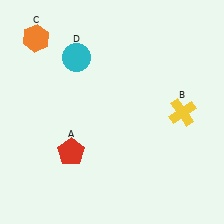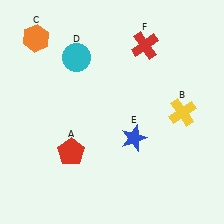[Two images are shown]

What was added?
A blue star (E), a red cross (F) were added in Image 2.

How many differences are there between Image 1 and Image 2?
There are 2 differences between the two images.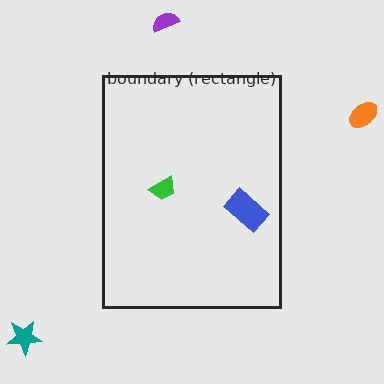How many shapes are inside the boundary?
2 inside, 3 outside.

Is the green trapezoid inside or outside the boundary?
Inside.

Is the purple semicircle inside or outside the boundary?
Outside.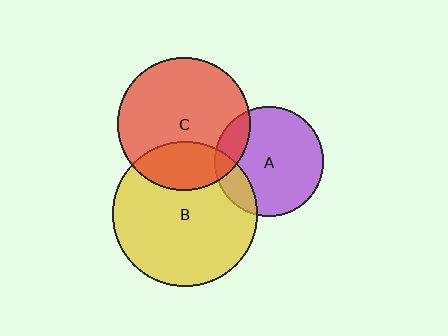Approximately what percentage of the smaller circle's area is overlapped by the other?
Approximately 15%.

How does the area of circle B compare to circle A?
Approximately 1.8 times.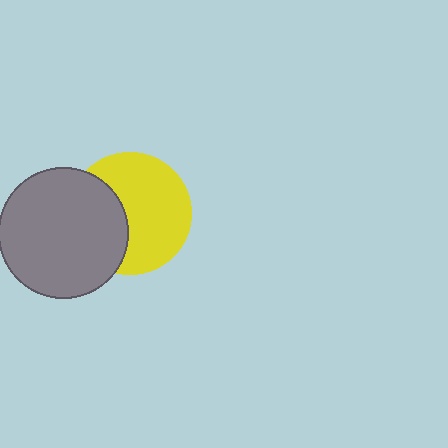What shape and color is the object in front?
The object in front is a gray circle.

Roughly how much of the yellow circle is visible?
About half of it is visible (roughly 63%).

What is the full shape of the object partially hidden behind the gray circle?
The partially hidden object is a yellow circle.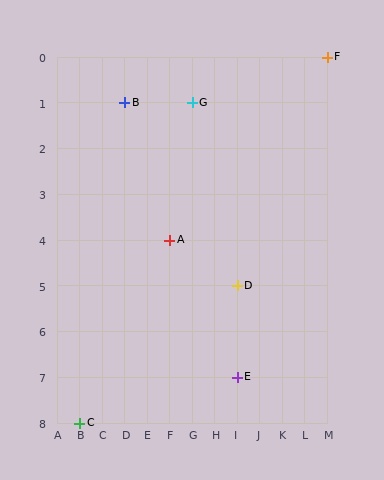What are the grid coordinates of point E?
Point E is at grid coordinates (I, 7).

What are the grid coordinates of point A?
Point A is at grid coordinates (F, 4).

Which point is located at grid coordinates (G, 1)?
Point G is at (G, 1).